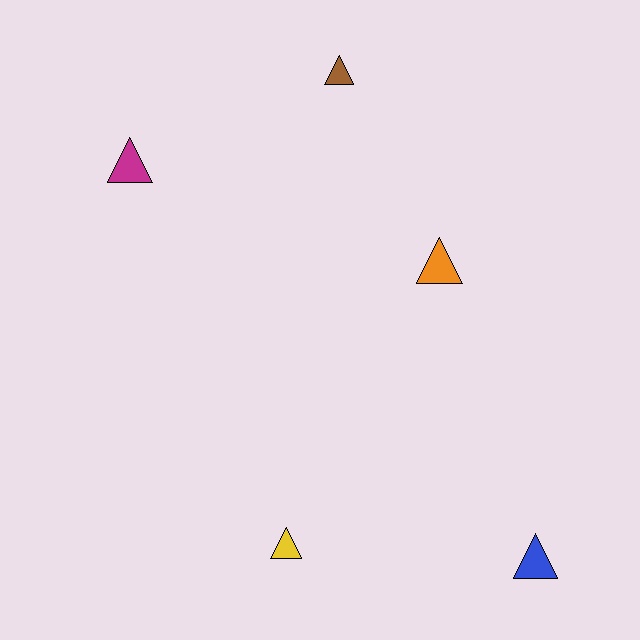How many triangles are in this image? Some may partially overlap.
There are 5 triangles.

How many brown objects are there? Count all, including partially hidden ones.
There is 1 brown object.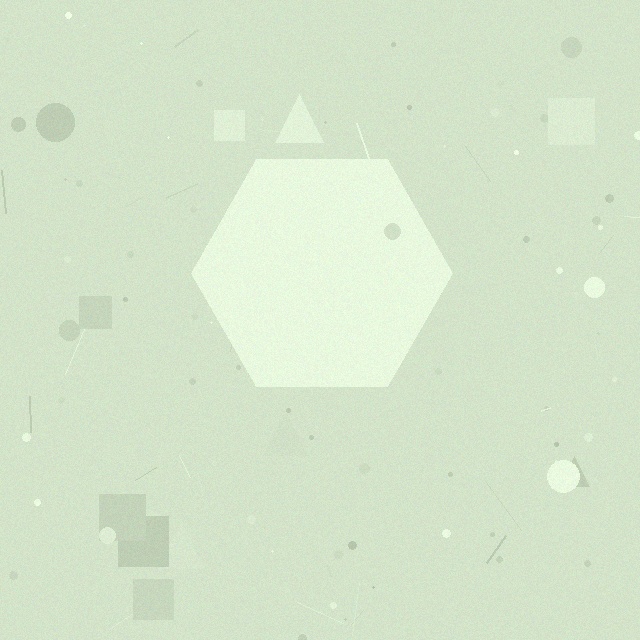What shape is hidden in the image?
A hexagon is hidden in the image.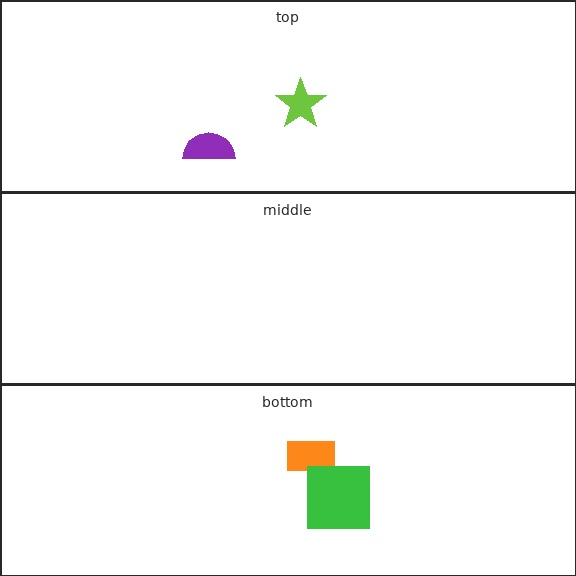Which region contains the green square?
The bottom region.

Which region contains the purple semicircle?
The top region.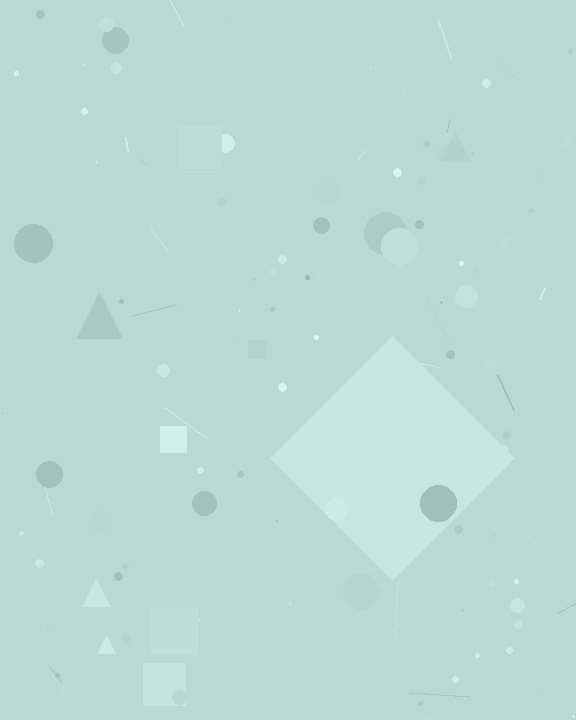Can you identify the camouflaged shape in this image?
The camouflaged shape is a diamond.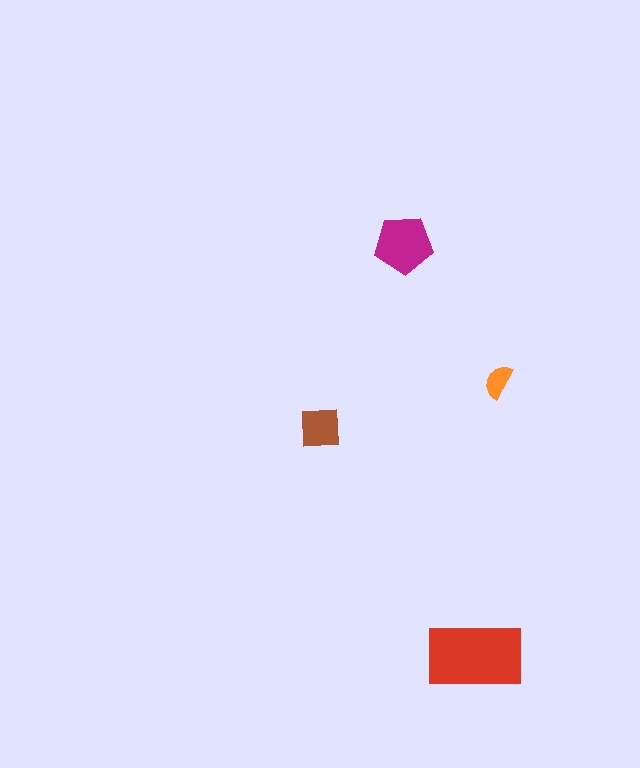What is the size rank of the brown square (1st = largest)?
3rd.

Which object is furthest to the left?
The brown square is leftmost.